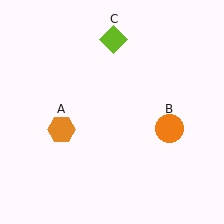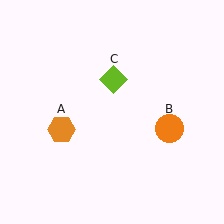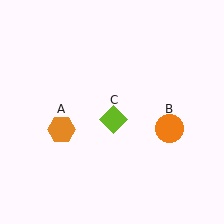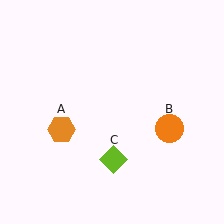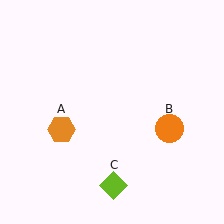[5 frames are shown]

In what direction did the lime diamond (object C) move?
The lime diamond (object C) moved down.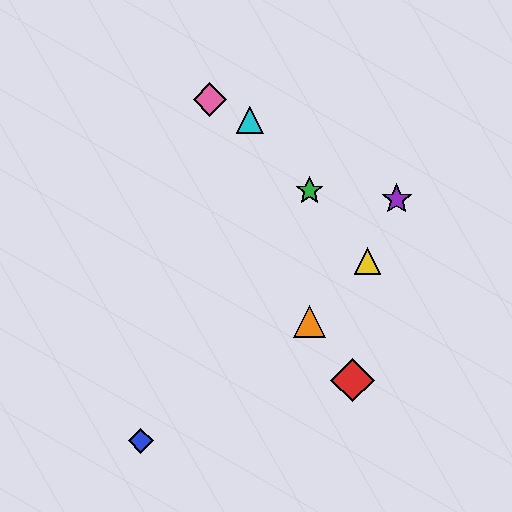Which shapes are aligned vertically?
The green star, the orange triangle are aligned vertically.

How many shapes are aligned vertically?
2 shapes (the green star, the orange triangle) are aligned vertically.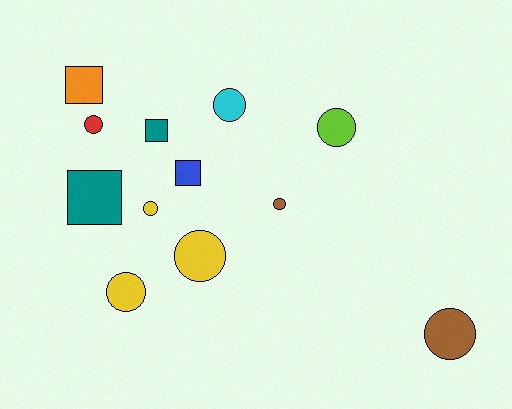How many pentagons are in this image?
There are no pentagons.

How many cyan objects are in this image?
There is 1 cyan object.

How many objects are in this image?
There are 12 objects.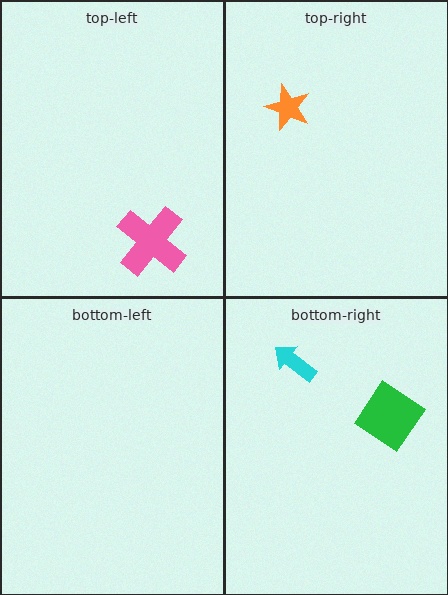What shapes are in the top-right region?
The orange star.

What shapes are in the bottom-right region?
The cyan arrow, the green diamond.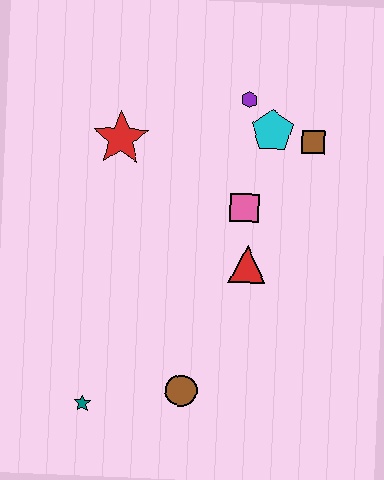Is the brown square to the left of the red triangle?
No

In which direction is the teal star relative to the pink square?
The teal star is below the pink square.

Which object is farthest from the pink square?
The teal star is farthest from the pink square.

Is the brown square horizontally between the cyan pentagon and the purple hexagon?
No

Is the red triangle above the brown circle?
Yes